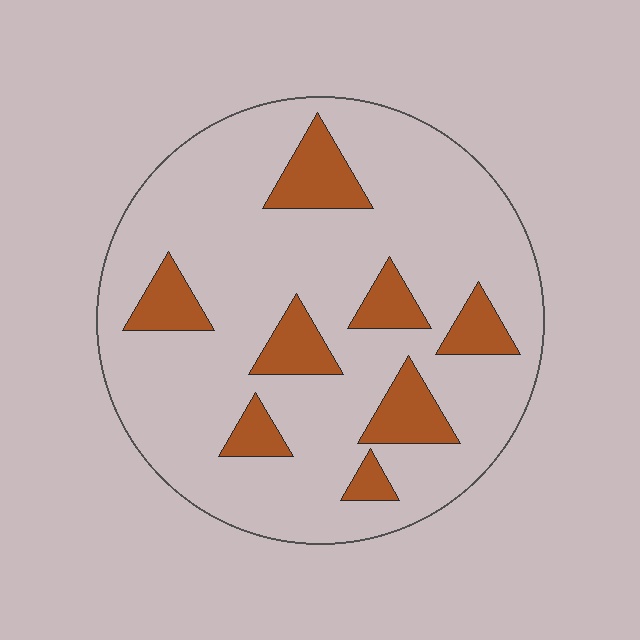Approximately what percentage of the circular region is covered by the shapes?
Approximately 20%.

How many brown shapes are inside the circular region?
8.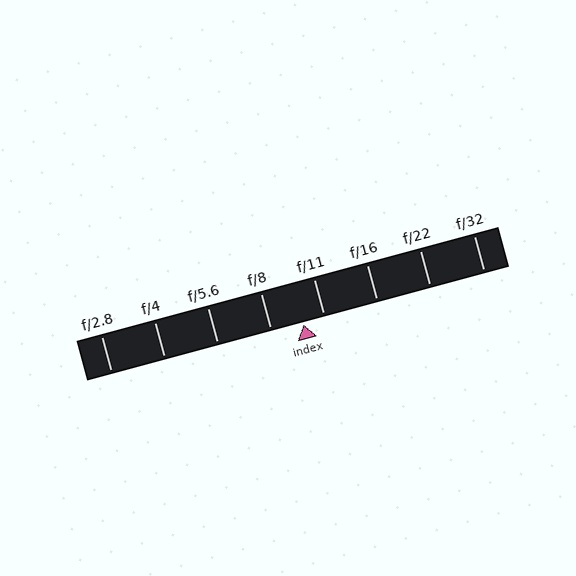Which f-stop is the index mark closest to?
The index mark is closest to f/11.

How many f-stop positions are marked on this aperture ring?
There are 8 f-stop positions marked.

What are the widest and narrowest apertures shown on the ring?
The widest aperture shown is f/2.8 and the narrowest is f/32.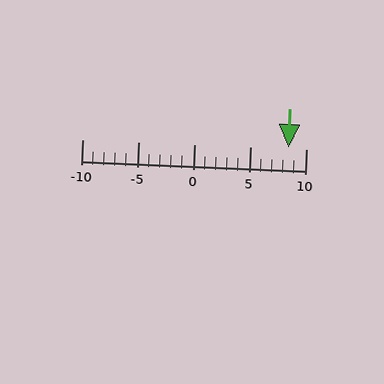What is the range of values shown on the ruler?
The ruler shows values from -10 to 10.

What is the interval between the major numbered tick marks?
The major tick marks are spaced 5 units apart.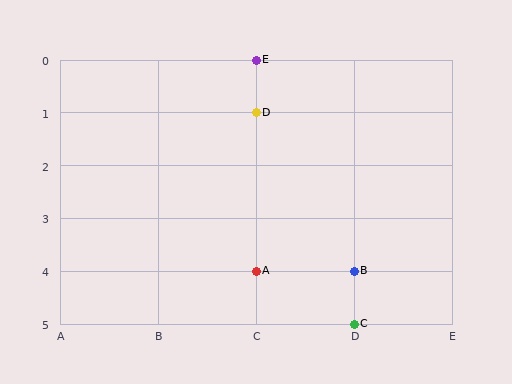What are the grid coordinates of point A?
Point A is at grid coordinates (C, 4).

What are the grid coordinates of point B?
Point B is at grid coordinates (D, 4).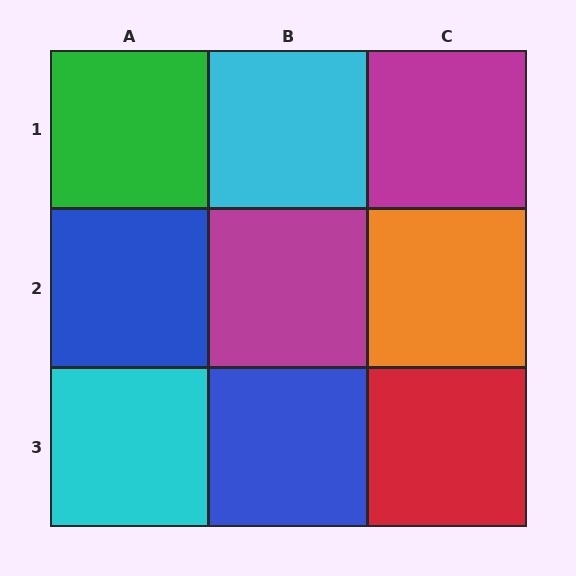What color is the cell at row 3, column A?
Cyan.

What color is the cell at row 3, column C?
Red.